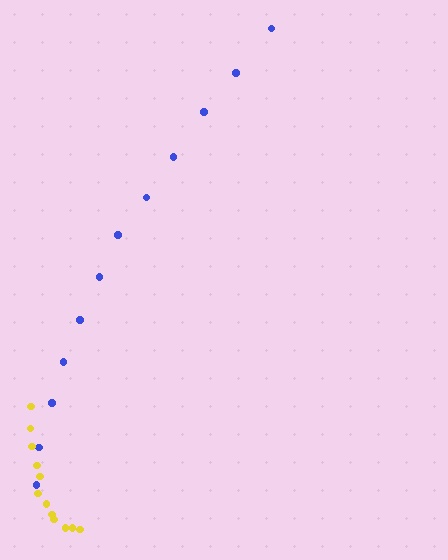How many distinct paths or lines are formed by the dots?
There are 2 distinct paths.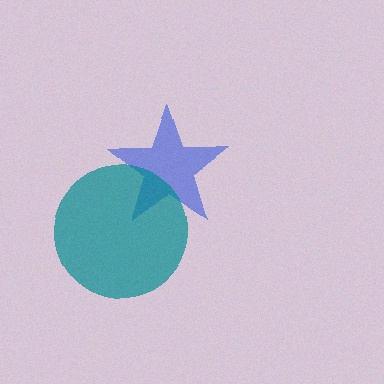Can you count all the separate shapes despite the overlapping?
Yes, there are 2 separate shapes.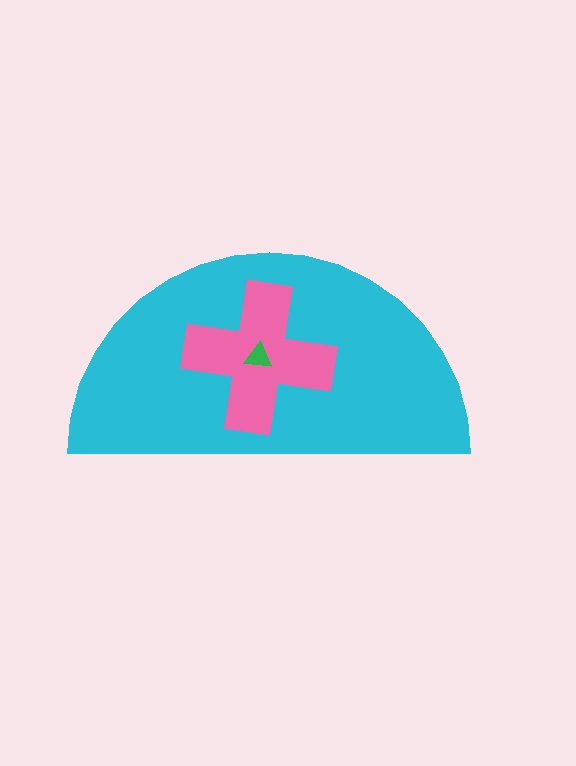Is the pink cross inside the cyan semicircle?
Yes.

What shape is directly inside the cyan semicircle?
The pink cross.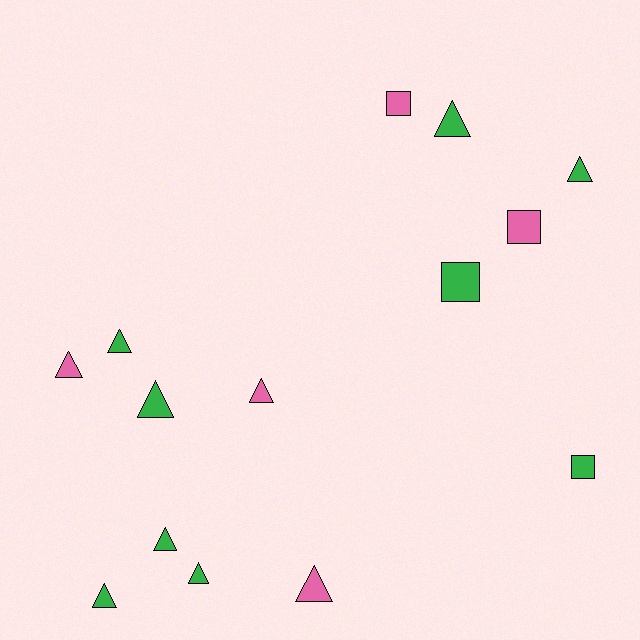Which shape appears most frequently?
Triangle, with 10 objects.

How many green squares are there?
There are 2 green squares.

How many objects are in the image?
There are 14 objects.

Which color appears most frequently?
Green, with 9 objects.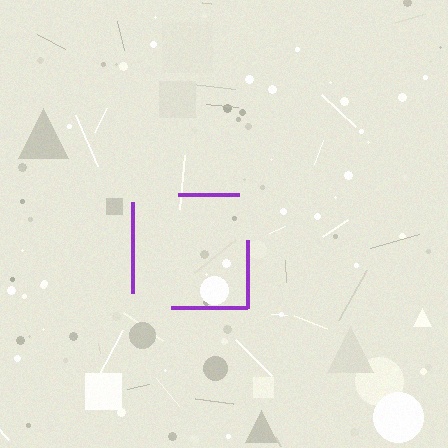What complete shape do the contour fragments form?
The contour fragments form a square.